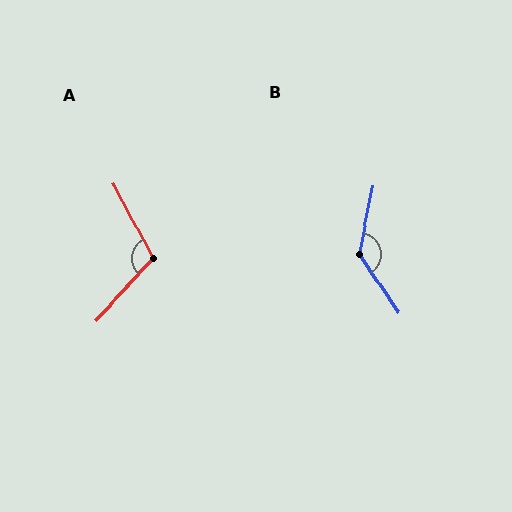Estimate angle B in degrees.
Approximately 135 degrees.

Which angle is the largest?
B, at approximately 135 degrees.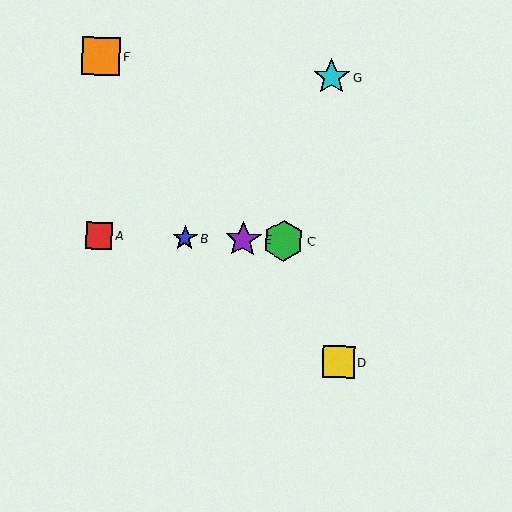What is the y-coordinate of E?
Object E is at y≈240.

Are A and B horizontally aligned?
Yes, both are at y≈236.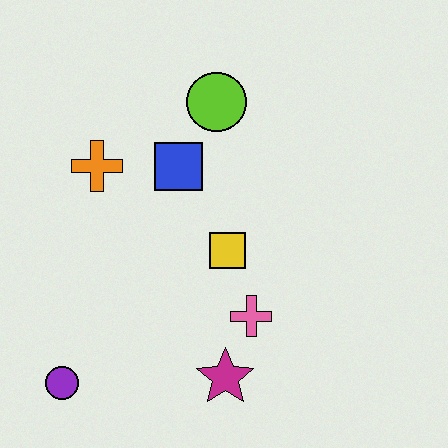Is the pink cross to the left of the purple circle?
No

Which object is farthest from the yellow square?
The purple circle is farthest from the yellow square.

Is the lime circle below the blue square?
No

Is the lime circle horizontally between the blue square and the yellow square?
Yes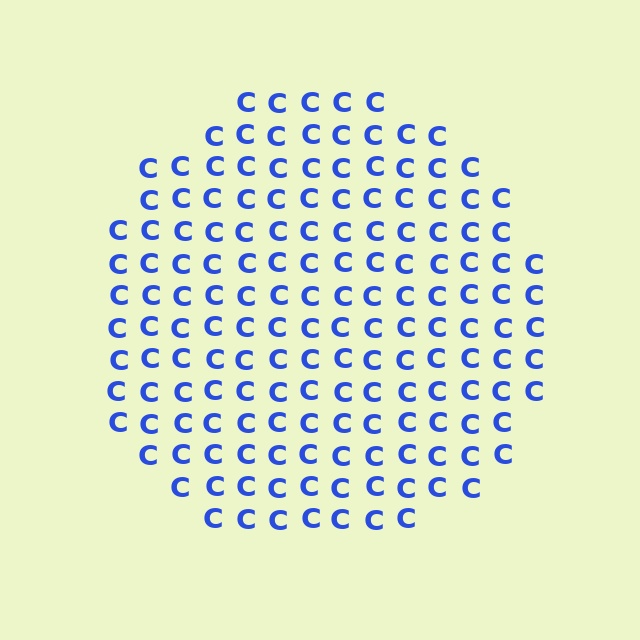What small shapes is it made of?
It is made of small letter C's.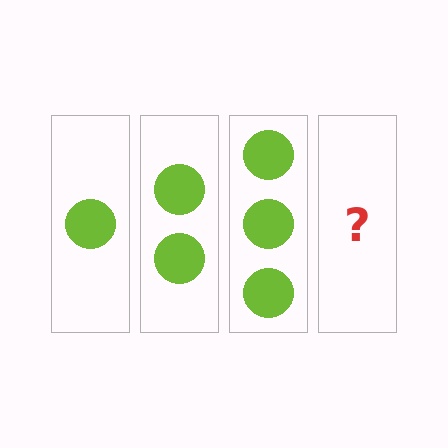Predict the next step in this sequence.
The next step is 4 circles.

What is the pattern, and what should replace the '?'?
The pattern is that each step adds one more circle. The '?' should be 4 circles.